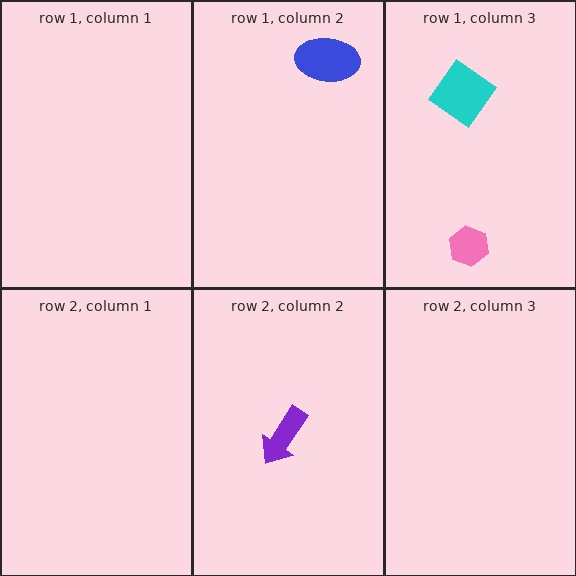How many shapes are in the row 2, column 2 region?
1.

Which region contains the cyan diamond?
The row 1, column 3 region.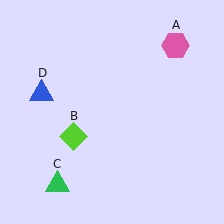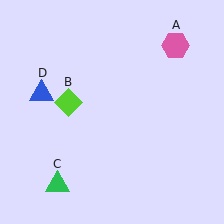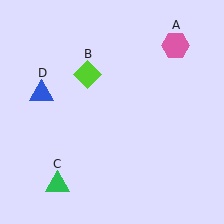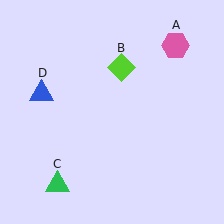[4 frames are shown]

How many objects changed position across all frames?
1 object changed position: lime diamond (object B).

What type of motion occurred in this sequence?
The lime diamond (object B) rotated clockwise around the center of the scene.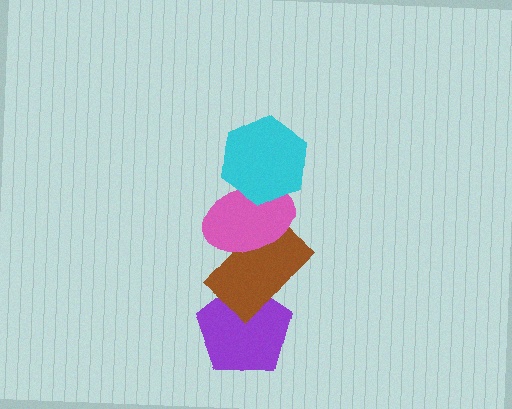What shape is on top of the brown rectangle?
The pink ellipse is on top of the brown rectangle.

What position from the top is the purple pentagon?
The purple pentagon is 4th from the top.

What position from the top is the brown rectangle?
The brown rectangle is 3rd from the top.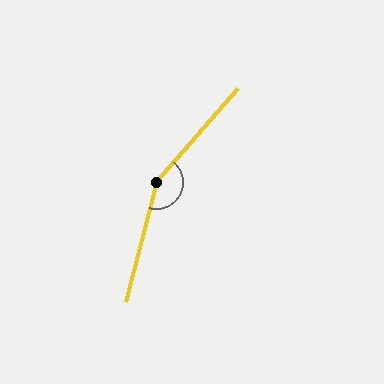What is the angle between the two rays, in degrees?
Approximately 153 degrees.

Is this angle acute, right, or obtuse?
It is obtuse.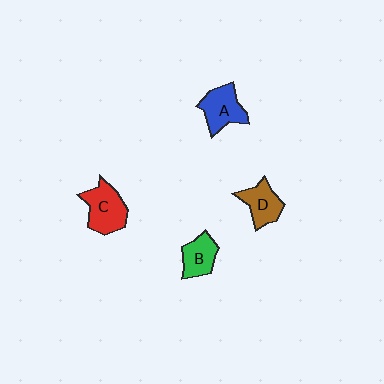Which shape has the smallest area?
Shape B (green).